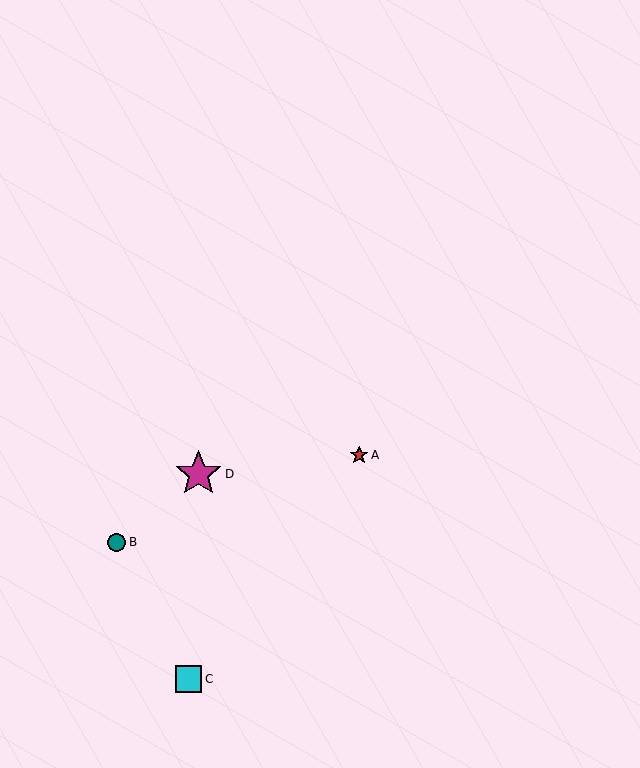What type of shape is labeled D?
Shape D is a magenta star.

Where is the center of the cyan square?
The center of the cyan square is at (188, 679).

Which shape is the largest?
The magenta star (labeled D) is the largest.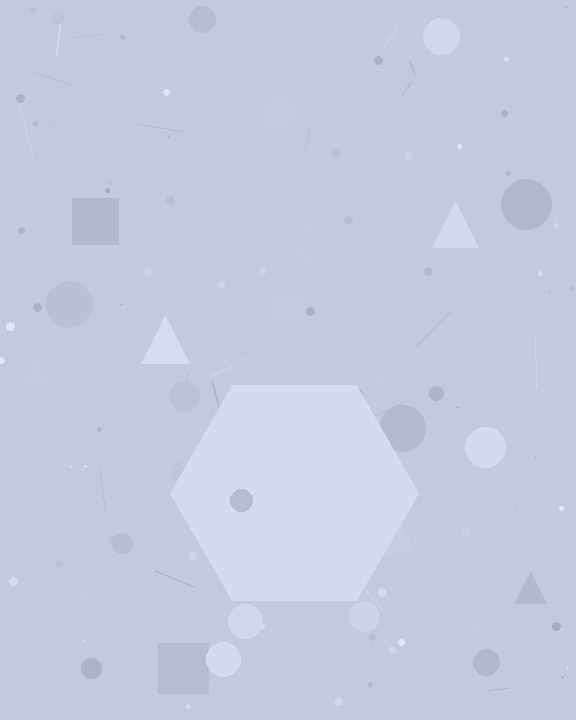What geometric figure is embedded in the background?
A hexagon is embedded in the background.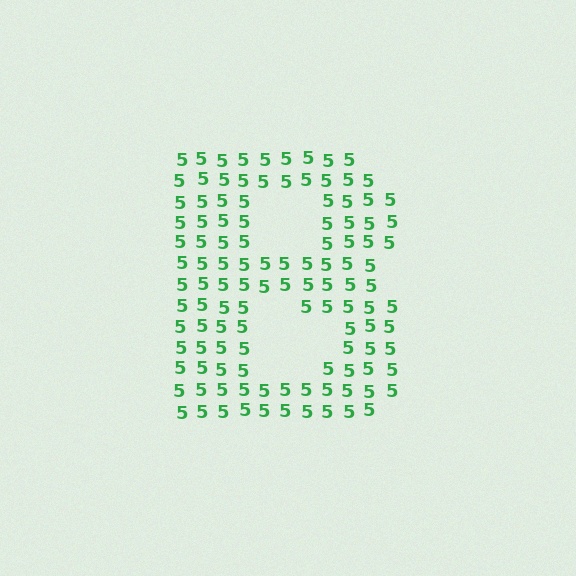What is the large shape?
The large shape is the letter B.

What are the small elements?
The small elements are digit 5's.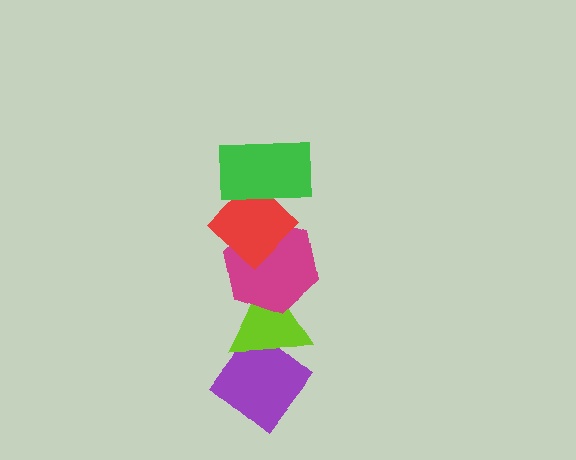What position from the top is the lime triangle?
The lime triangle is 4th from the top.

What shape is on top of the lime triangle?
The magenta hexagon is on top of the lime triangle.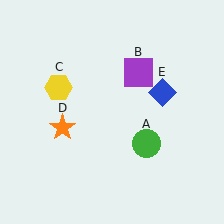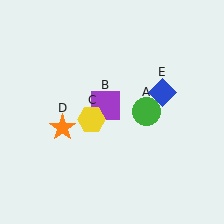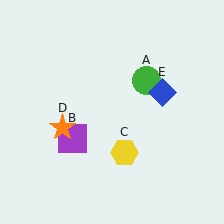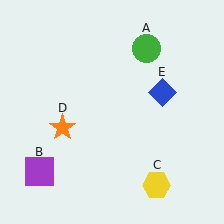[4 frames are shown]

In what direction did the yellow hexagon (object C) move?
The yellow hexagon (object C) moved down and to the right.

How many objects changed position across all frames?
3 objects changed position: green circle (object A), purple square (object B), yellow hexagon (object C).